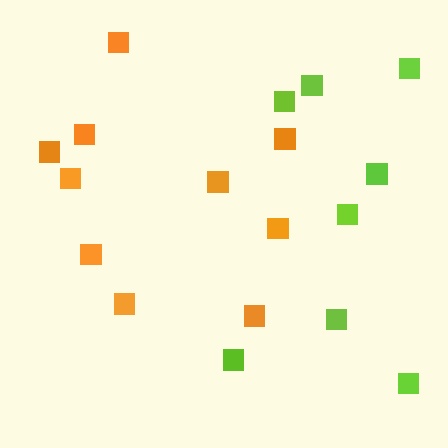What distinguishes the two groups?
There are 2 groups: one group of lime squares (8) and one group of orange squares (10).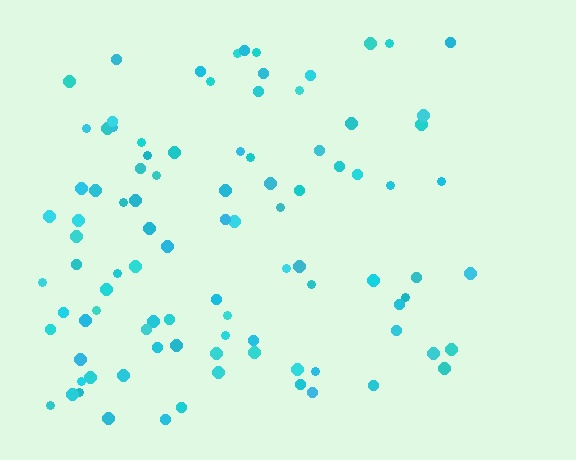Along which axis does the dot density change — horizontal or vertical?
Horizontal.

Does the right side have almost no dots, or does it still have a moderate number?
Still a moderate number, just noticeably fewer than the left.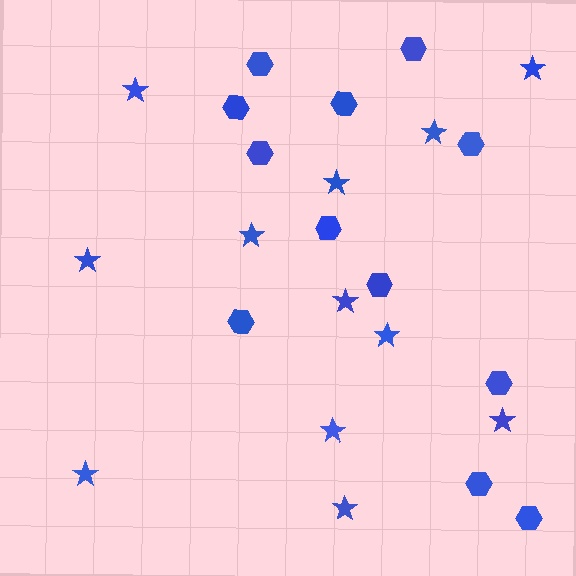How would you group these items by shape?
There are 2 groups: one group of hexagons (12) and one group of stars (12).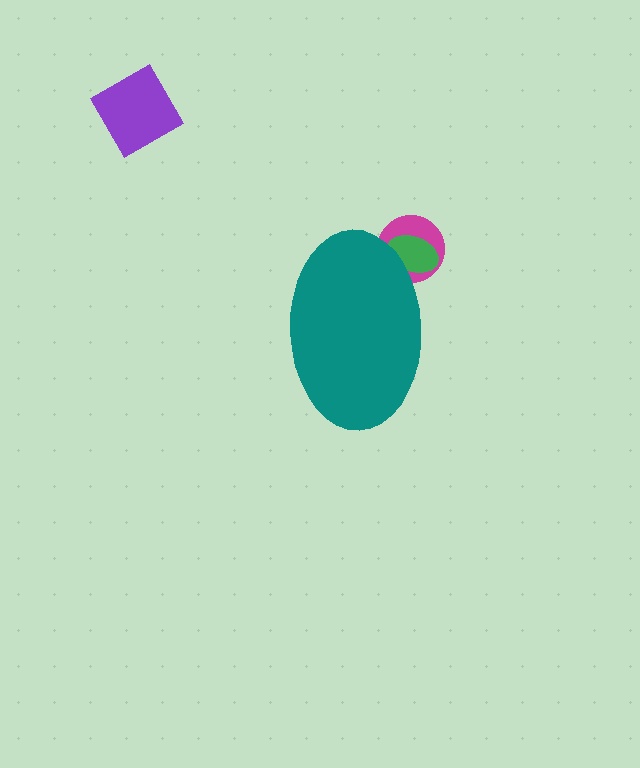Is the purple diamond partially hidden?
No, the purple diamond is fully visible.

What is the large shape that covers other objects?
A teal ellipse.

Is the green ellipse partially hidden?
Yes, the green ellipse is partially hidden behind the teal ellipse.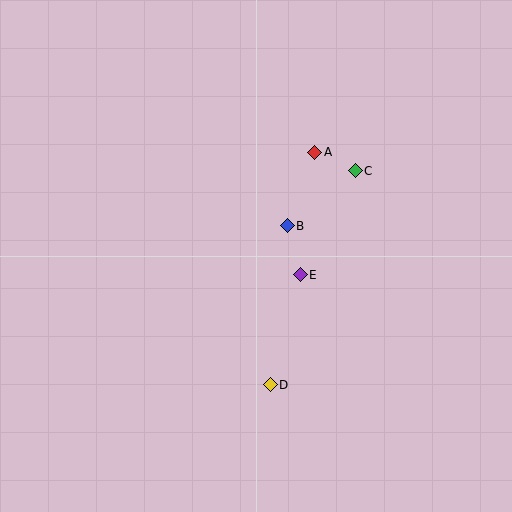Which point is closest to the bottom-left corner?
Point D is closest to the bottom-left corner.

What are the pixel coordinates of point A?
Point A is at (315, 152).